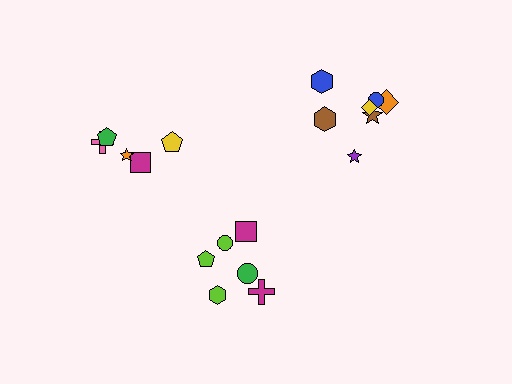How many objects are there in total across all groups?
There are 18 objects.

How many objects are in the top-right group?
There are 7 objects.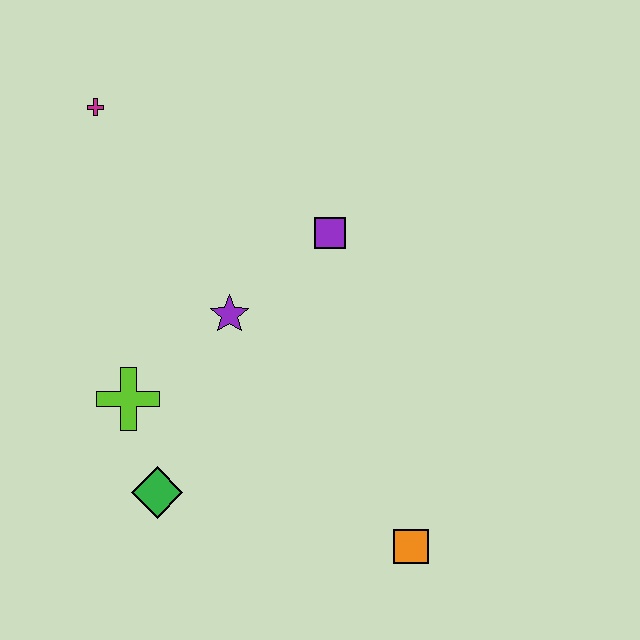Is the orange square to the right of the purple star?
Yes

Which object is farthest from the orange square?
The magenta cross is farthest from the orange square.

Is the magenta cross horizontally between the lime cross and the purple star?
No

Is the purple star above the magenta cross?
No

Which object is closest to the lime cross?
The green diamond is closest to the lime cross.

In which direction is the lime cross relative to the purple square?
The lime cross is to the left of the purple square.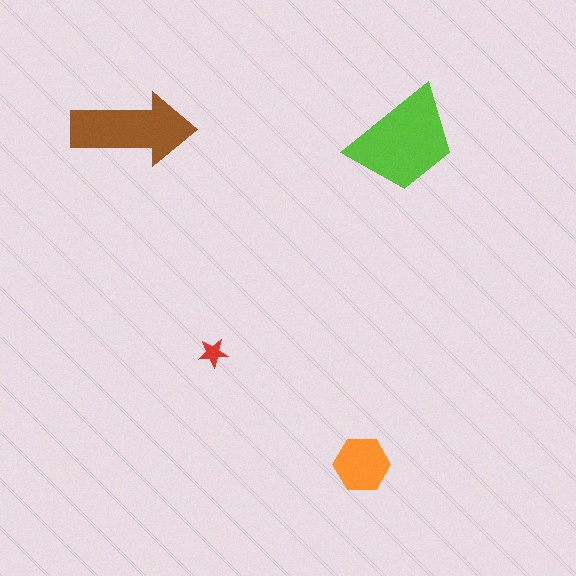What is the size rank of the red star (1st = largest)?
4th.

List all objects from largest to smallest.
The lime trapezoid, the brown arrow, the orange hexagon, the red star.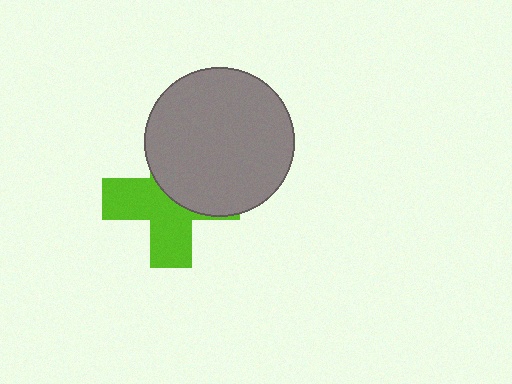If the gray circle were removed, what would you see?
You would see the complete lime cross.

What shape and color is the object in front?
The object in front is a gray circle.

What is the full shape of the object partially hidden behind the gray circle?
The partially hidden object is a lime cross.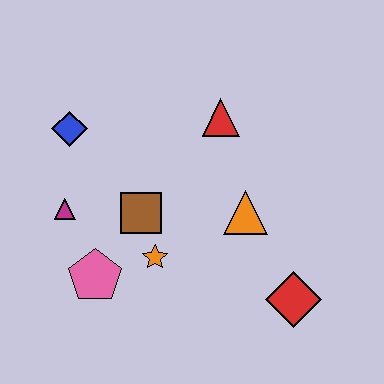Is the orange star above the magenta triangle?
No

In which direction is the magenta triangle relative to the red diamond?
The magenta triangle is to the left of the red diamond.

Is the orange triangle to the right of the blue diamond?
Yes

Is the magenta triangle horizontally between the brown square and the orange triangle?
No